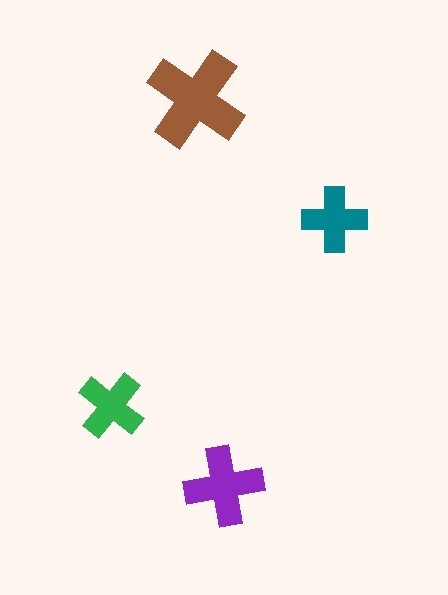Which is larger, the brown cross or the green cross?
The brown one.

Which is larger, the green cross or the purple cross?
The purple one.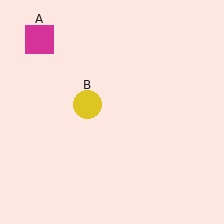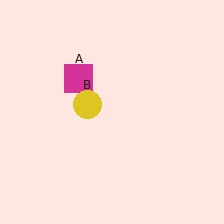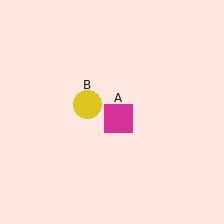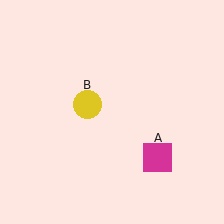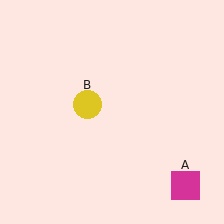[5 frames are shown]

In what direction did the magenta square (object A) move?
The magenta square (object A) moved down and to the right.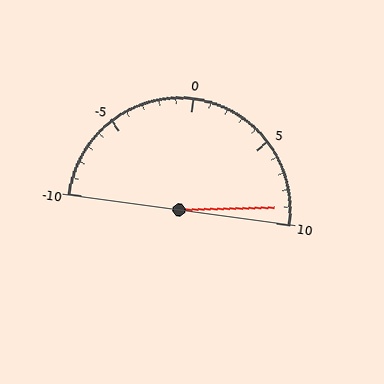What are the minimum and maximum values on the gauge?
The gauge ranges from -10 to 10.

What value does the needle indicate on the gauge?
The needle indicates approximately 9.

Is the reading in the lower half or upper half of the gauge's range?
The reading is in the upper half of the range (-10 to 10).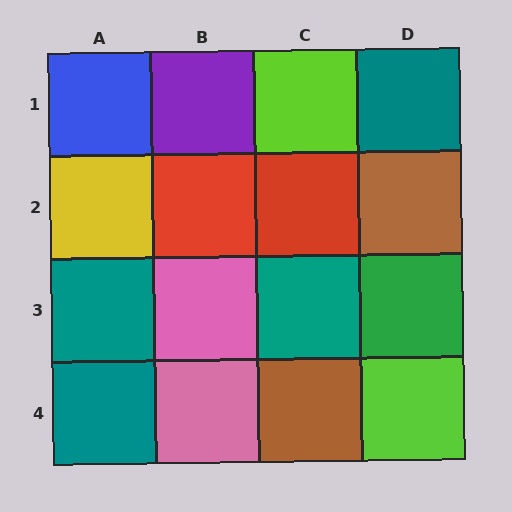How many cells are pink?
2 cells are pink.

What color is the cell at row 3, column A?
Teal.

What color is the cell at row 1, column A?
Blue.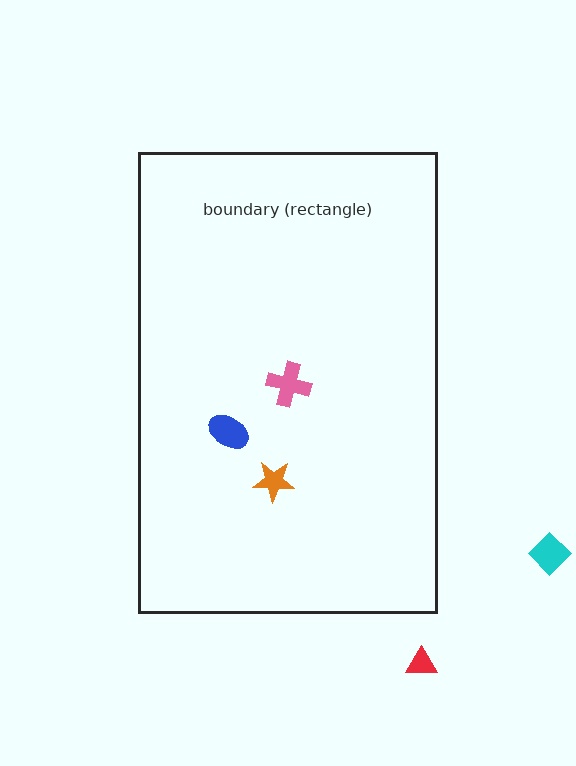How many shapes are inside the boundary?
3 inside, 2 outside.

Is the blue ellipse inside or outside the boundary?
Inside.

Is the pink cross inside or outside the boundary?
Inside.